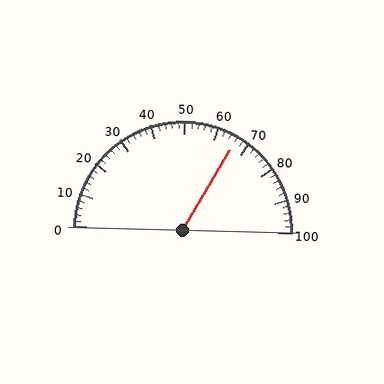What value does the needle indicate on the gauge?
The needle indicates approximately 66.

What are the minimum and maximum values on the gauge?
The gauge ranges from 0 to 100.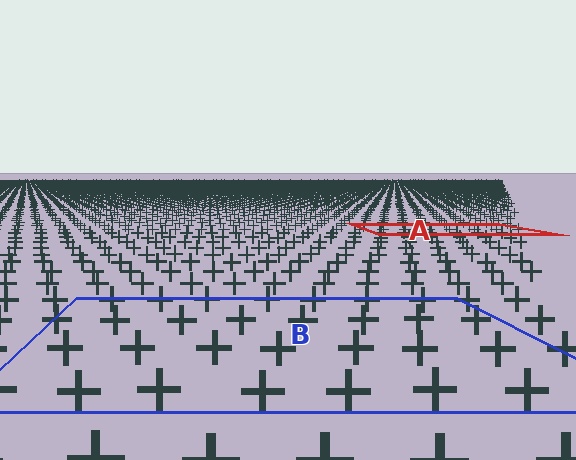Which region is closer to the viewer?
Region B is closer. The texture elements there are larger and more spread out.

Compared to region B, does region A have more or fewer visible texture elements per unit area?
Region A has more texture elements per unit area — they are packed more densely because it is farther away.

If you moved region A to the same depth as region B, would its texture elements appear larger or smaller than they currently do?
They would appear larger. At a closer depth, the same texture elements are projected at a bigger on-screen size.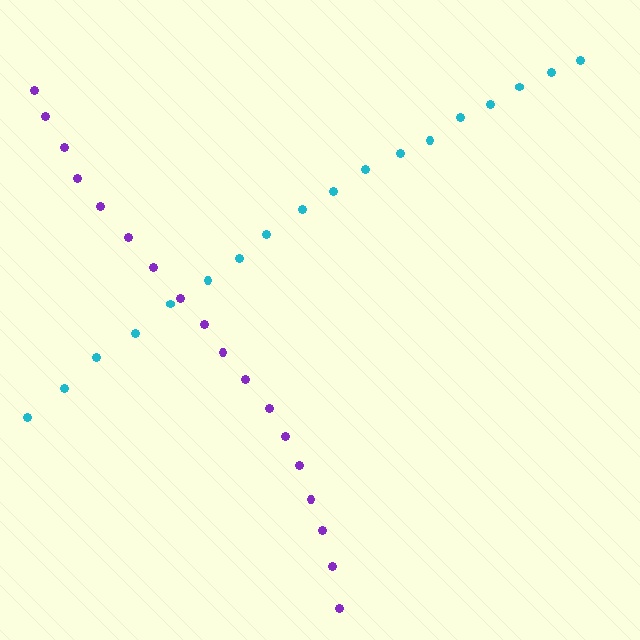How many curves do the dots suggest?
There are 2 distinct paths.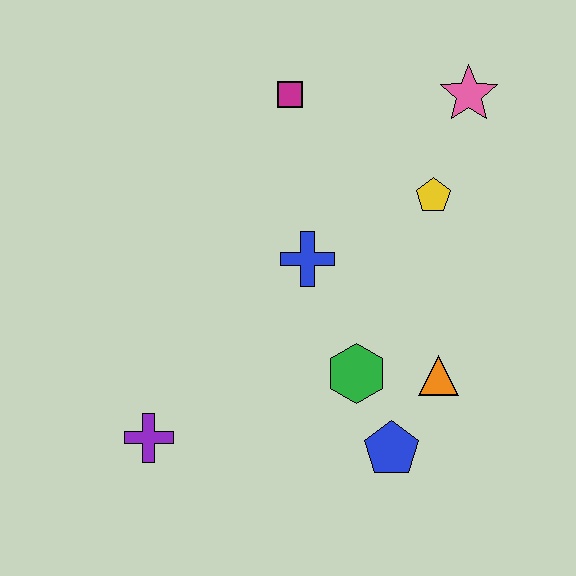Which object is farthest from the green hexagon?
The pink star is farthest from the green hexagon.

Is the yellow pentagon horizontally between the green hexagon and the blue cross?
No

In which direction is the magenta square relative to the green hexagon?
The magenta square is above the green hexagon.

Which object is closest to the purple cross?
The green hexagon is closest to the purple cross.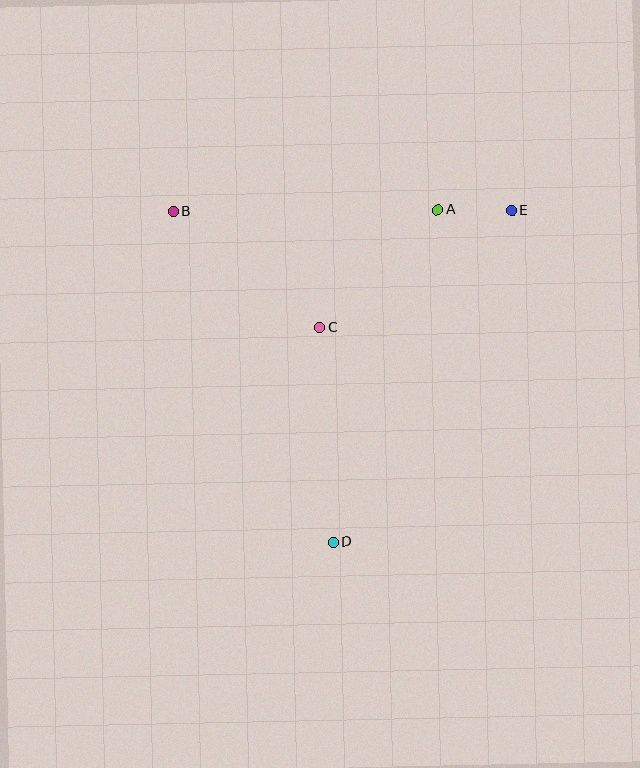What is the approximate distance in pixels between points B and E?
The distance between B and E is approximately 338 pixels.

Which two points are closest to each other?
Points A and E are closest to each other.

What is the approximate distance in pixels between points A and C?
The distance between A and C is approximately 167 pixels.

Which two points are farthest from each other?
Points D and E are farthest from each other.